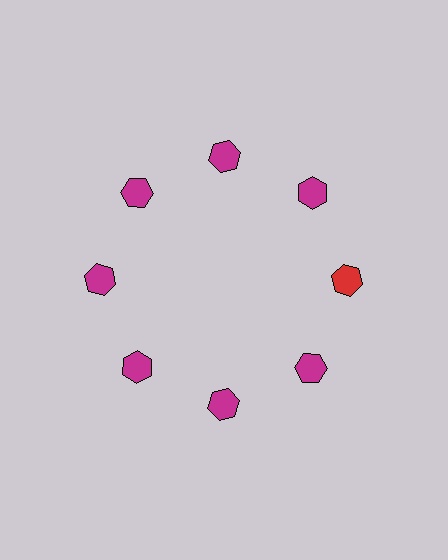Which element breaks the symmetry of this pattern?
The red hexagon at roughly the 3 o'clock position breaks the symmetry. All other shapes are magenta hexagons.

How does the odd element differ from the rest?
It has a different color: red instead of magenta.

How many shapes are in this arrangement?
There are 8 shapes arranged in a ring pattern.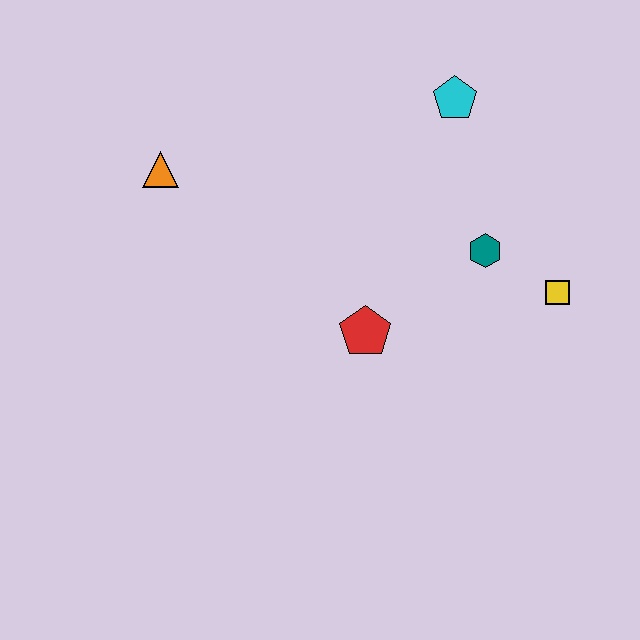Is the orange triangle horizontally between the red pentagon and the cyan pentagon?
No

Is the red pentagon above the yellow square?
No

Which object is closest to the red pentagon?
The teal hexagon is closest to the red pentagon.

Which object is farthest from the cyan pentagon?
The orange triangle is farthest from the cyan pentagon.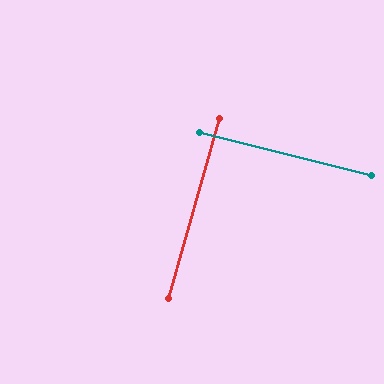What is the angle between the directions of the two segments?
Approximately 88 degrees.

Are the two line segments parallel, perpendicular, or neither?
Perpendicular — they meet at approximately 88°.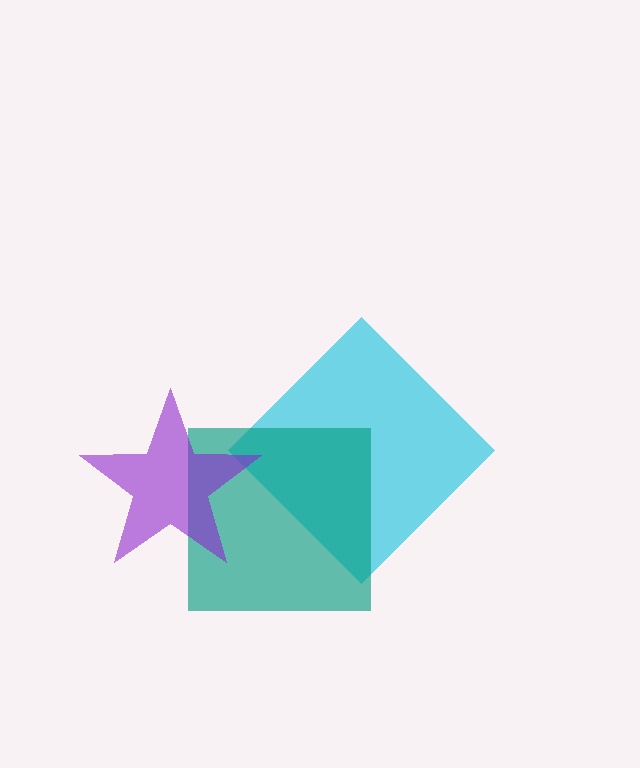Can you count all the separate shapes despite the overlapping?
Yes, there are 3 separate shapes.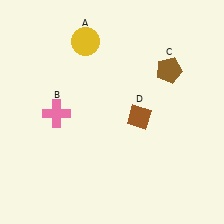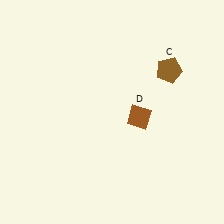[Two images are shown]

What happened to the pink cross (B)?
The pink cross (B) was removed in Image 2. It was in the bottom-left area of Image 1.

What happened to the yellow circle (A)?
The yellow circle (A) was removed in Image 2. It was in the top-left area of Image 1.